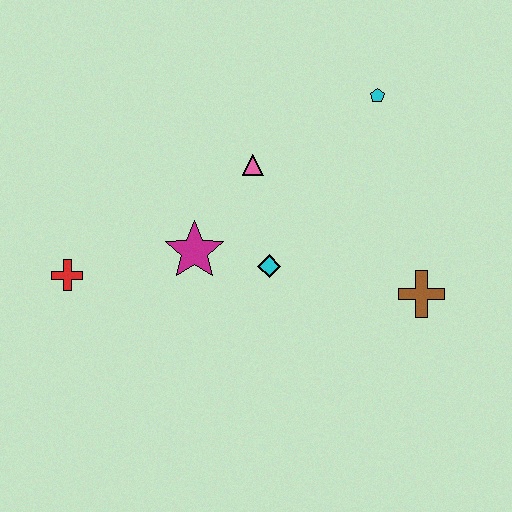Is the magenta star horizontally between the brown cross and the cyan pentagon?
No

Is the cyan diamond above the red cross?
Yes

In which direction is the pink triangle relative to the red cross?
The pink triangle is to the right of the red cross.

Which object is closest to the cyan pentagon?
The pink triangle is closest to the cyan pentagon.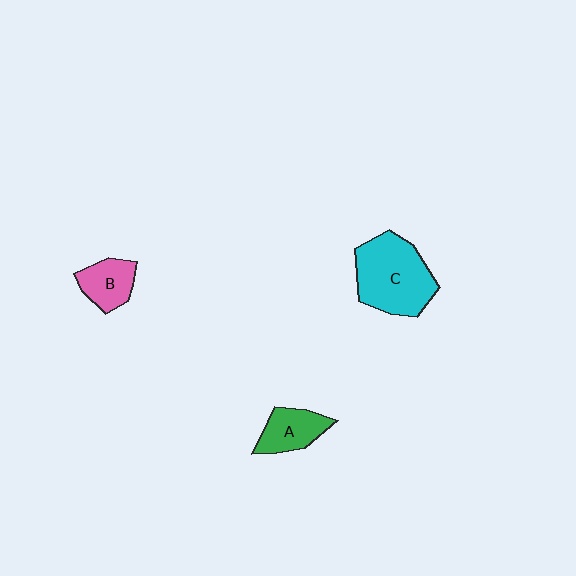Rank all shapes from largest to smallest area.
From largest to smallest: C (cyan), A (green), B (pink).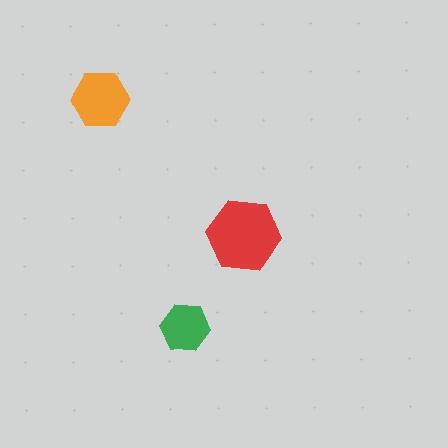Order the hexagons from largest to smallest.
the red one, the orange one, the green one.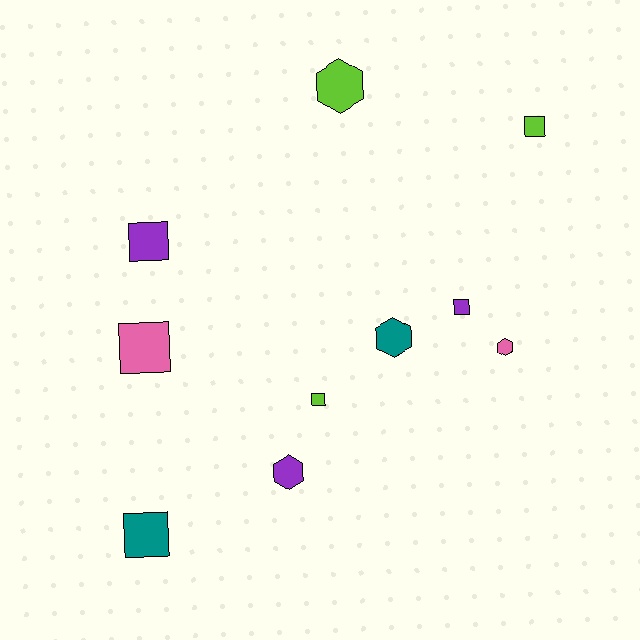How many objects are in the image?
There are 10 objects.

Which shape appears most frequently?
Square, with 6 objects.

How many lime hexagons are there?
There is 1 lime hexagon.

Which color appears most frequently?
Lime, with 3 objects.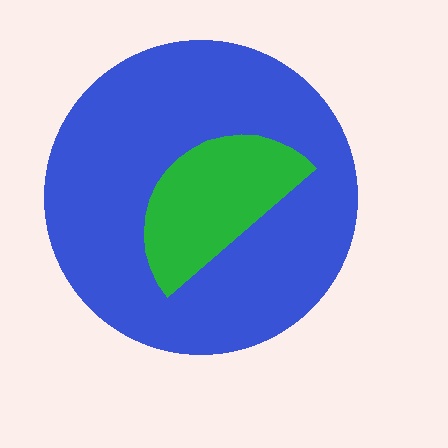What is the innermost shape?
The green semicircle.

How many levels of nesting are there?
2.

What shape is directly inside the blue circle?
The green semicircle.